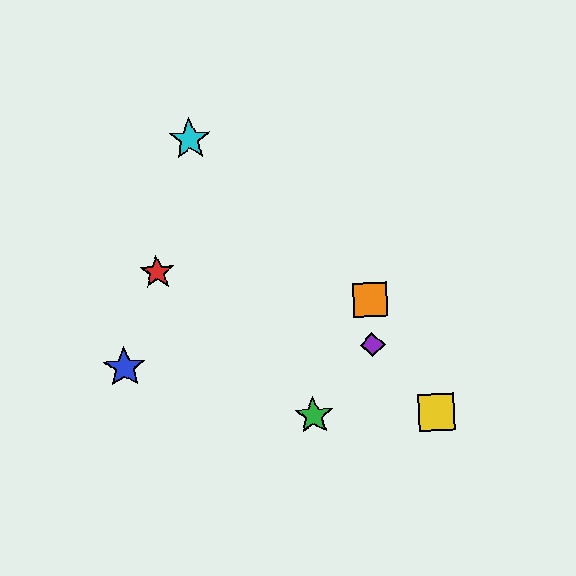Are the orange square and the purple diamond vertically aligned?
Yes, both are at x≈370.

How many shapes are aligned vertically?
2 shapes (the purple diamond, the orange square) are aligned vertically.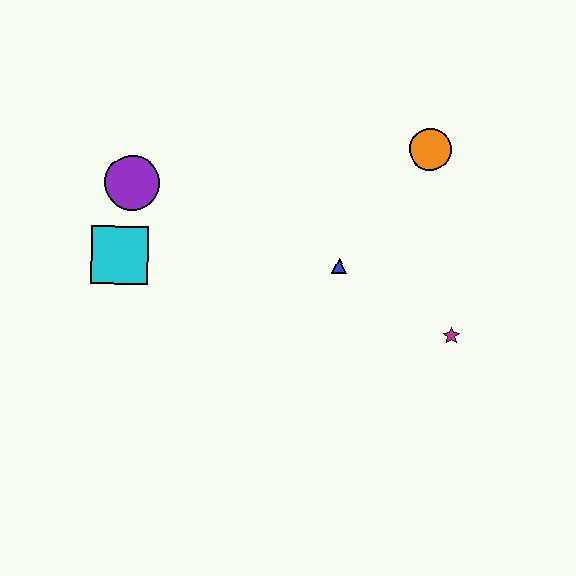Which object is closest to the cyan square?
The purple circle is closest to the cyan square.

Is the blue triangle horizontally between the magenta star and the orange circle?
No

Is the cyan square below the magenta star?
No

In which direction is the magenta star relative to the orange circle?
The magenta star is below the orange circle.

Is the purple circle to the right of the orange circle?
No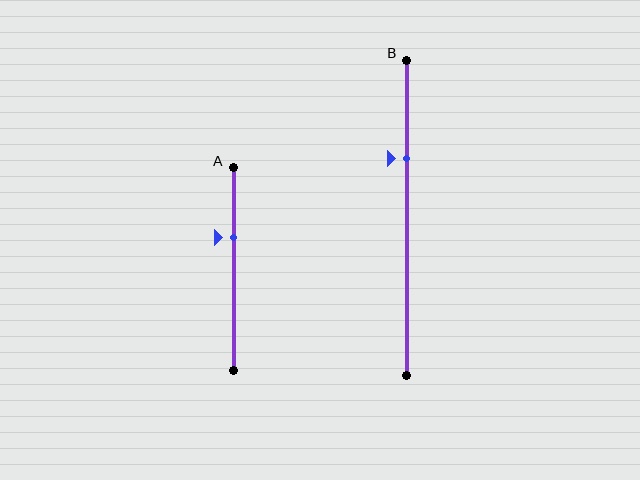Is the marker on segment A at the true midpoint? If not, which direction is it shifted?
No, the marker on segment A is shifted upward by about 16% of the segment length.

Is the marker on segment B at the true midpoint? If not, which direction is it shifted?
No, the marker on segment B is shifted upward by about 19% of the segment length.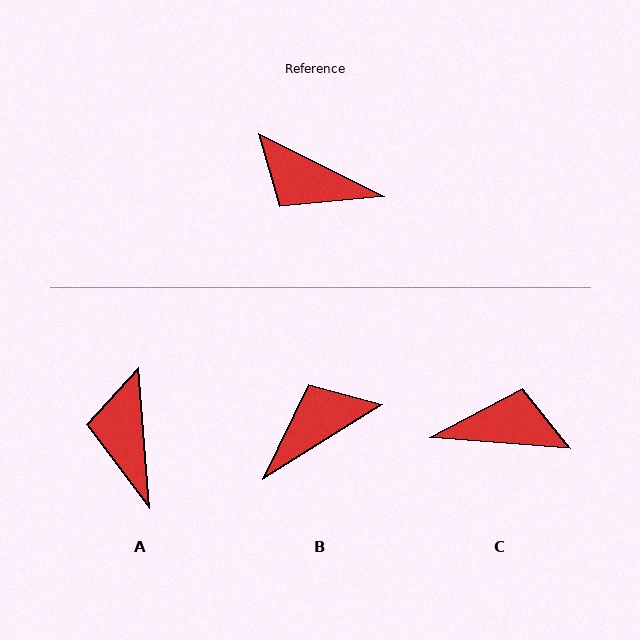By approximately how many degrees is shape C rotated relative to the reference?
Approximately 158 degrees clockwise.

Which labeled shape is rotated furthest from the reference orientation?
C, about 158 degrees away.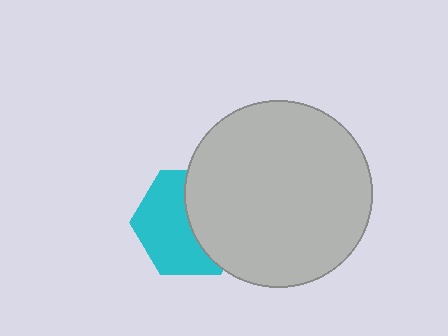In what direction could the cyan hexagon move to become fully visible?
The cyan hexagon could move left. That would shift it out from behind the light gray circle entirely.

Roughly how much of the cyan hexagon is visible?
About half of it is visible (roughly 55%).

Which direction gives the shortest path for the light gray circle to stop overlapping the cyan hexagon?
Moving right gives the shortest separation.